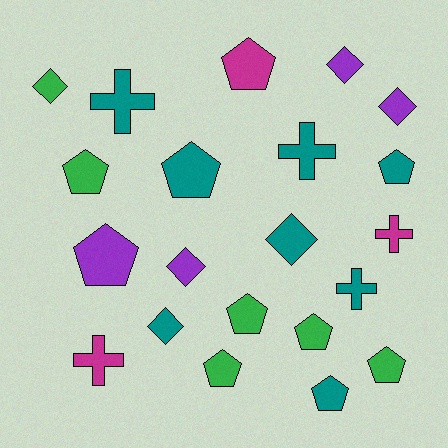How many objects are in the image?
There are 21 objects.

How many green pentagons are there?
There are 5 green pentagons.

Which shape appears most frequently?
Pentagon, with 10 objects.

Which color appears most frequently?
Teal, with 8 objects.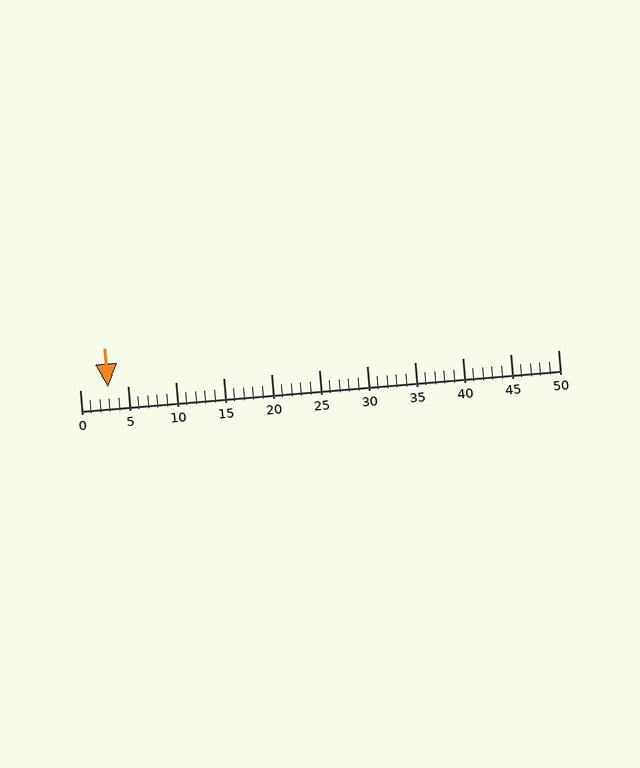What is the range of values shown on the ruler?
The ruler shows values from 0 to 50.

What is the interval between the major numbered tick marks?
The major tick marks are spaced 5 units apart.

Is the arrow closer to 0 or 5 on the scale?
The arrow is closer to 5.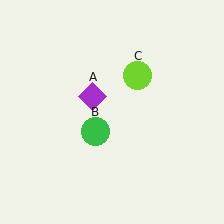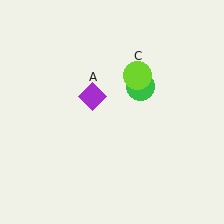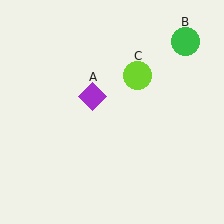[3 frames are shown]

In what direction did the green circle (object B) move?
The green circle (object B) moved up and to the right.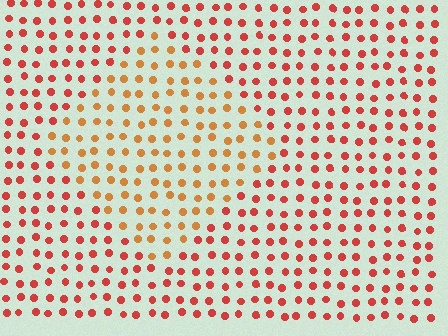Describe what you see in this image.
The image is filled with small red elements in a uniform arrangement. A diamond-shaped region is visible where the elements are tinted to a slightly different hue, forming a subtle color boundary.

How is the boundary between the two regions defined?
The boundary is defined purely by a slight shift in hue (about 29 degrees). Spacing, size, and orientation are identical on both sides.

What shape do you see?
I see a diamond.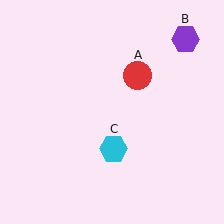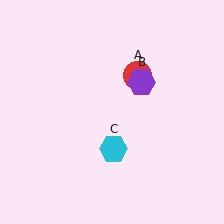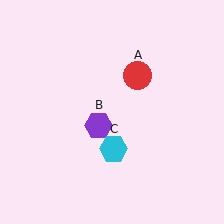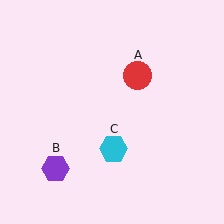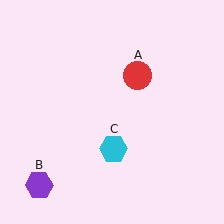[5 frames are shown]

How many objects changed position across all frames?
1 object changed position: purple hexagon (object B).